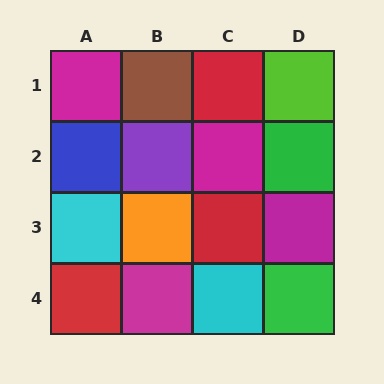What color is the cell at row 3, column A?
Cyan.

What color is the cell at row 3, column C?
Red.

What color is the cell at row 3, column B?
Orange.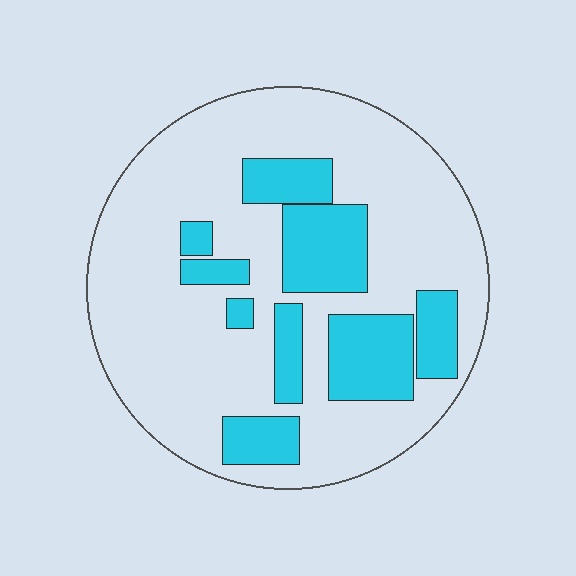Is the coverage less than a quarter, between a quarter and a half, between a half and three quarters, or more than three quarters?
Between a quarter and a half.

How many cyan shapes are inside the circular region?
9.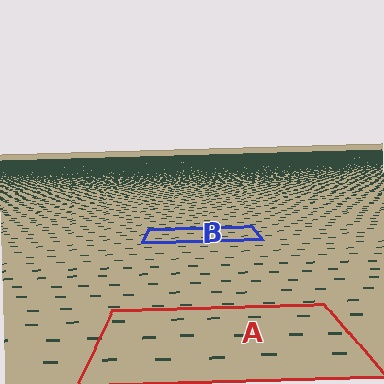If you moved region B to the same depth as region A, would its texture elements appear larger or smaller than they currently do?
They would appear larger. At a closer depth, the same texture elements are projected at a bigger on-screen size.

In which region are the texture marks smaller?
The texture marks are smaller in region B, because it is farther away.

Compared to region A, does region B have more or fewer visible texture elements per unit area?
Region B has more texture elements per unit area — they are packed more densely because it is farther away.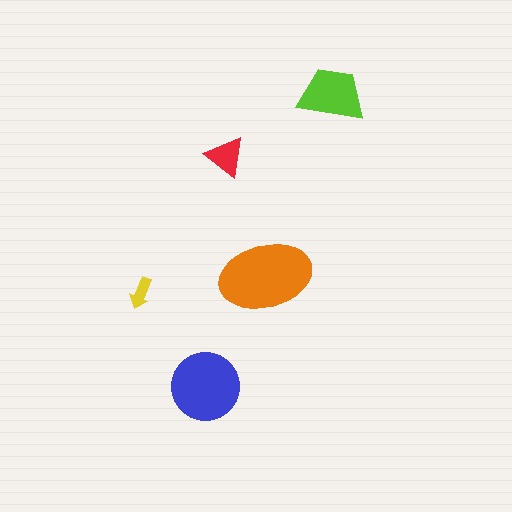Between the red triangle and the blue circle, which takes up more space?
The blue circle.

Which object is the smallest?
The yellow arrow.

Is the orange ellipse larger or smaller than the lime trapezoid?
Larger.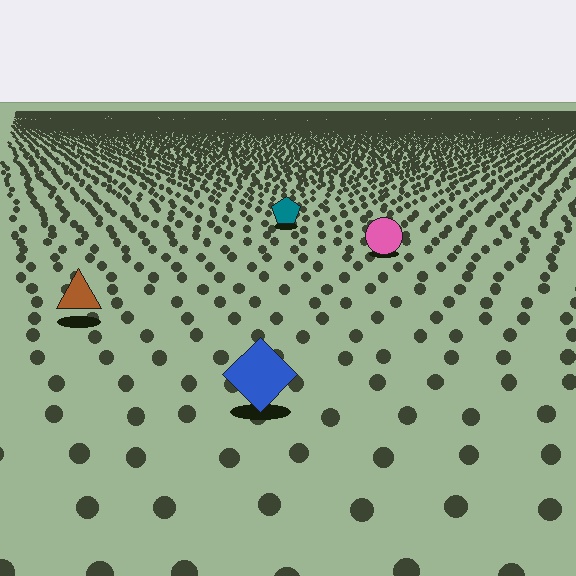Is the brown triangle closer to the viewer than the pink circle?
Yes. The brown triangle is closer — you can tell from the texture gradient: the ground texture is coarser near it.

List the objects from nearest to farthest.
From nearest to farthest: the blue diamond, the brown triangle, the pink circle, the teal pentagon.